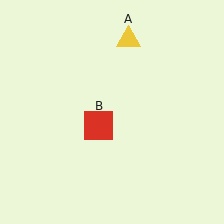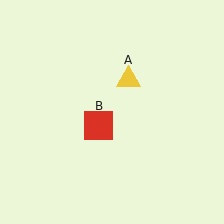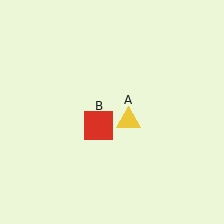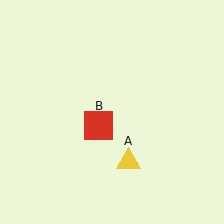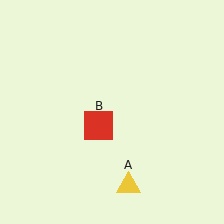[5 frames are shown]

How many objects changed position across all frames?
1 object changed position: yellow triangle (object A).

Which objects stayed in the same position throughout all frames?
Red square (object B) remained stationary.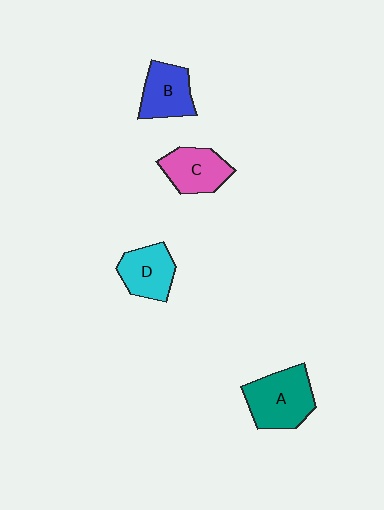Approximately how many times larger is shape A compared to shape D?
Approximately 1.4 times.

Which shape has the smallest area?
Shape B (blue).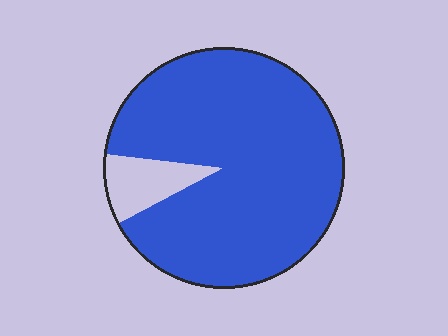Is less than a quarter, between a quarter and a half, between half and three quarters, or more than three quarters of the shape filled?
More than three quarters.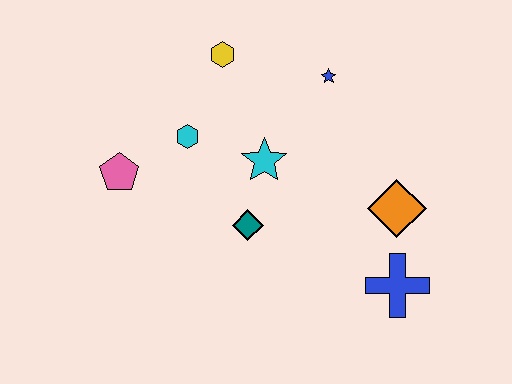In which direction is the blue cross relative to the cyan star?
The blue cross is to the right of the cyan star.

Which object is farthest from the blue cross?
The pink pentagon is farthest from the blue cross.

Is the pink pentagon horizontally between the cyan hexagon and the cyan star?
No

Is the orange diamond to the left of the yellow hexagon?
No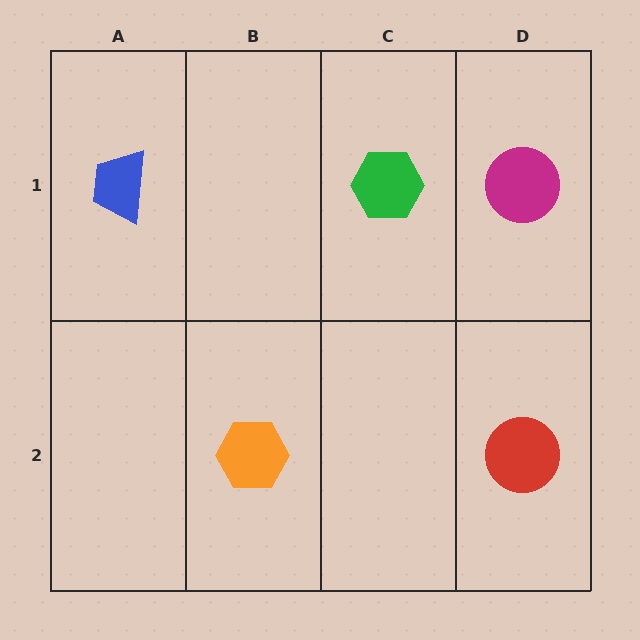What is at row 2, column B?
An orange hexagon.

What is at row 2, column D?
A red circle.